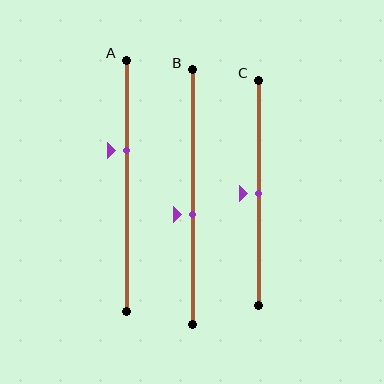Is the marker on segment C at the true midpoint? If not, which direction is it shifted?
Yes, the marker on segment C is at the true midpoint.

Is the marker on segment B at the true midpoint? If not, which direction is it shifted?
No, the marker on segment B is shifted downward by about 7% of the segment length.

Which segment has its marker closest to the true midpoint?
Segment C has its marker closest to the true midpoint.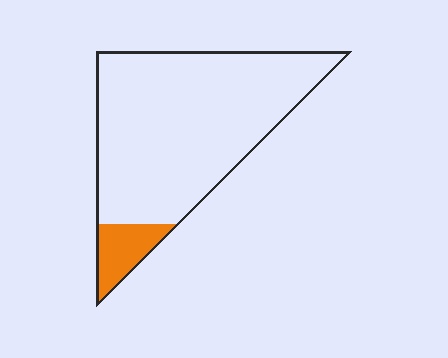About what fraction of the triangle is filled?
About one tenth (1/10).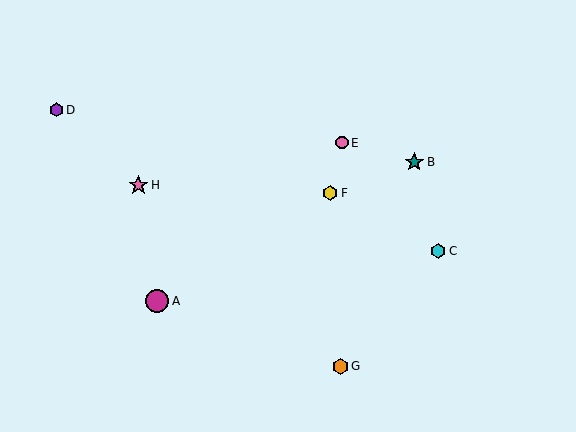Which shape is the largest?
The magenta circle (labeled A) is the largest.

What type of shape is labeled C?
Shape C is a cyan hexagon.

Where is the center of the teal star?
The center of the teal star is at (414, 162).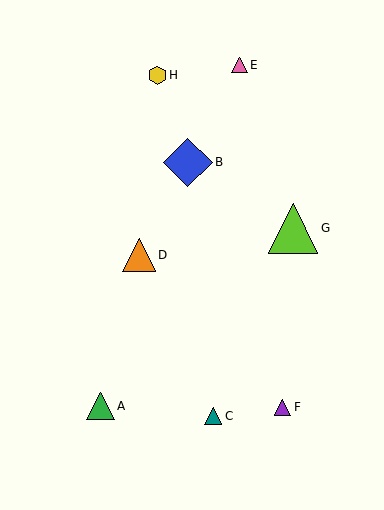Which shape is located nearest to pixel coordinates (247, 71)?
The pink triangle (labeled E) at (240, 65) is nearest to that location.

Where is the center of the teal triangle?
The center of the teal triangle is at (213, 416).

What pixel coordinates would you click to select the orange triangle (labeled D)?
Click at (139, 255) to select the orange triangle D.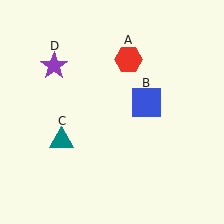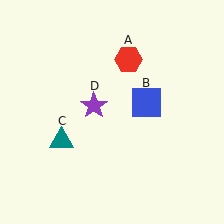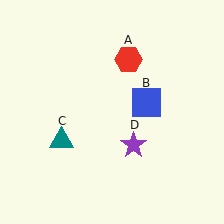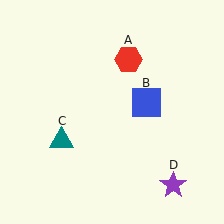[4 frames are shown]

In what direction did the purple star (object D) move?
The purple star (object D) moved down and to the right.